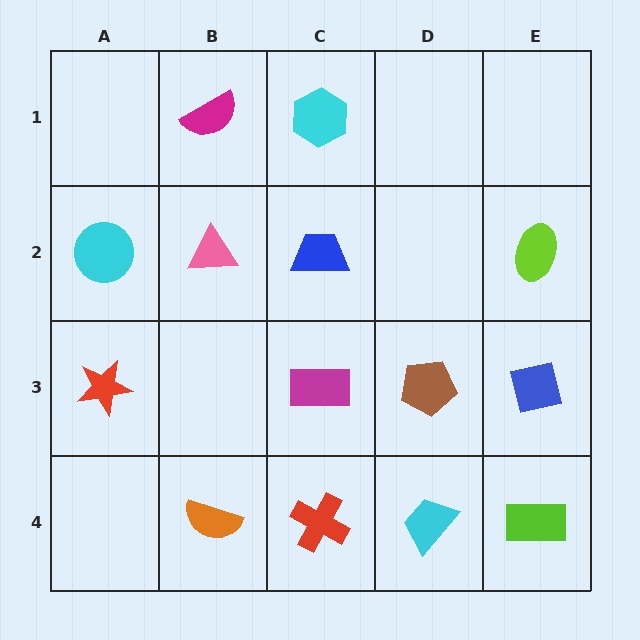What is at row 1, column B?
A magenta semicircle.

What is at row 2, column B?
A pink triangle.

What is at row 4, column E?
A lime rectangle.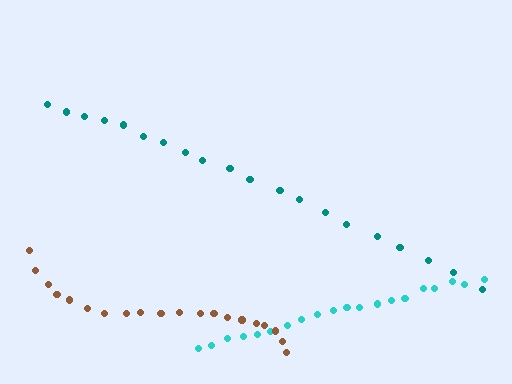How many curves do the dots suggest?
There are 3 distinct paths.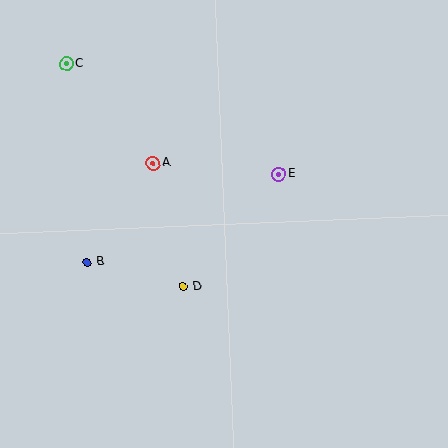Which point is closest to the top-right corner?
Point E is closest to the top-right corner.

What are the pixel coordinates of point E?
Point E is at (278, 174).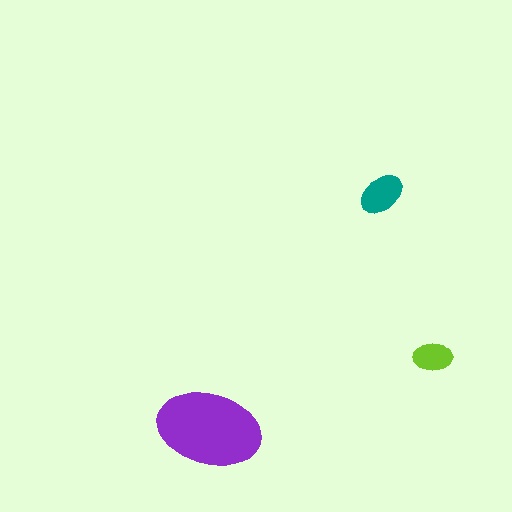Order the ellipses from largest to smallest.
the purple one, the teal one, the lime one.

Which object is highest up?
The teal ellipse is topmost.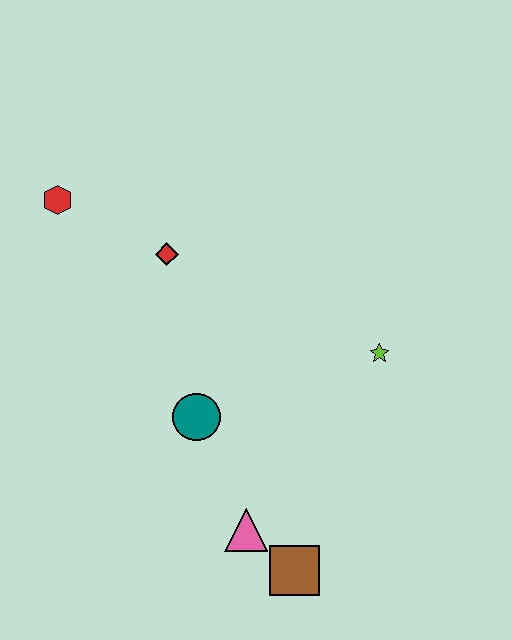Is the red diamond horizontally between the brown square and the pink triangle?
No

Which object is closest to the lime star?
The teal circle is closest to the lime star.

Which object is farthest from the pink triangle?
The red hexagon is farthest from the pink triangle.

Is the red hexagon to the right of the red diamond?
No